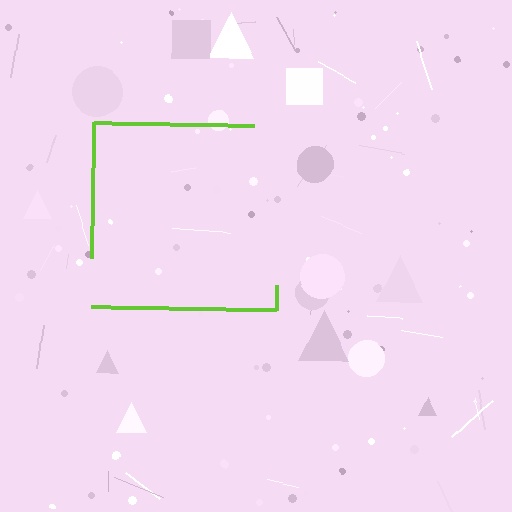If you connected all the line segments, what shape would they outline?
They would outline a square.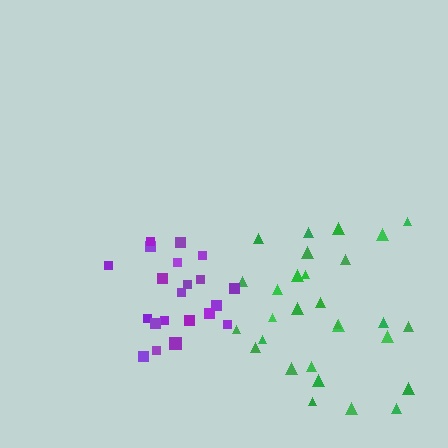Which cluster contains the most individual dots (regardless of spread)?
Green (29).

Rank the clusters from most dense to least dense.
purple, green.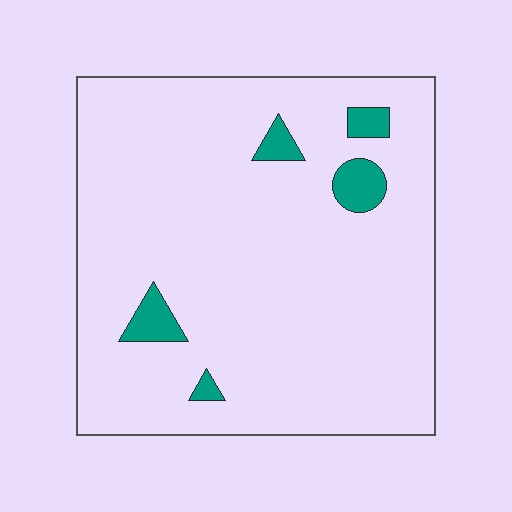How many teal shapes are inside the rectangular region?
5.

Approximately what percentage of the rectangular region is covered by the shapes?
Approximately 5%.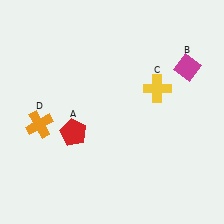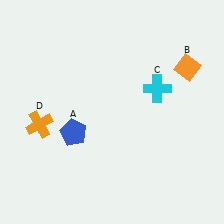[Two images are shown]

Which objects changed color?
A changed from red to blue. B changed from magenta to orange. C changed from yellow to cyan.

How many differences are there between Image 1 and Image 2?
There are 3 differences between the two images.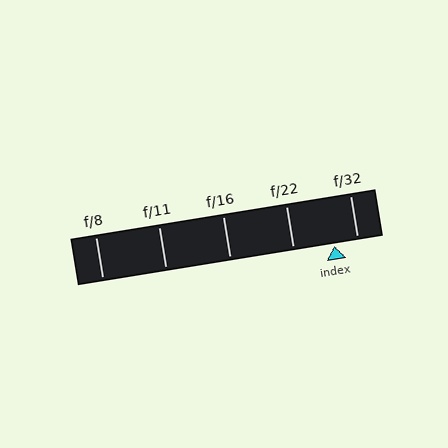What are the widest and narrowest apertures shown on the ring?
The widest aperture shown is f/8 and the narrowest is f/32.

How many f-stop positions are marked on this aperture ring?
There are 5 f-stop positions marked.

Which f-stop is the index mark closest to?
The index mark is closest to f/32.